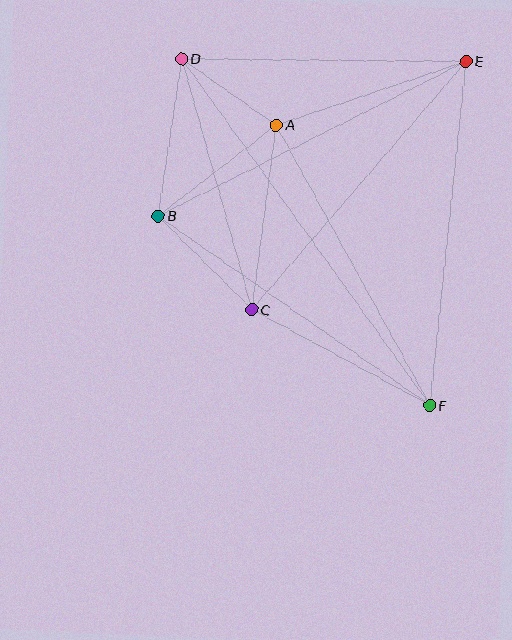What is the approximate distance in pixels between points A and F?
The distance between A and F is approximately 320 pixels.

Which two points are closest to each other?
Points A and D are closest to each other.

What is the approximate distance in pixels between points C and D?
The distance between C and D is approximately 261 pixels.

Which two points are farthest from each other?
Points D and F are farthest from each other.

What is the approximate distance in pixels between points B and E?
The distance between B and E is approximately 345 pixels.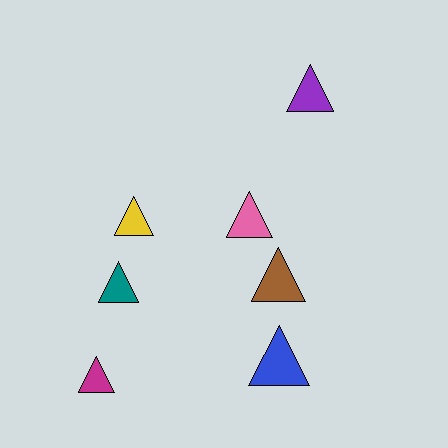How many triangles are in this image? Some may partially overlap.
There are 7 triangles.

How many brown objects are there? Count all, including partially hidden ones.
There is 1 brown object.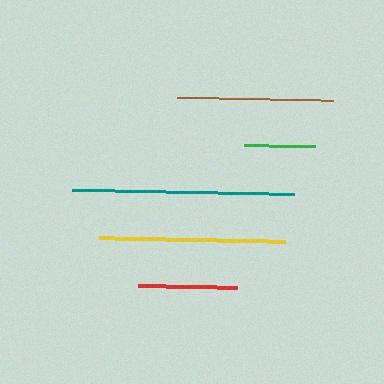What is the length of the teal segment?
The teal segment is approximately 222 pixels long.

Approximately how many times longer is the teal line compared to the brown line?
The teal line is approximately 1.4 times the length of the brown line.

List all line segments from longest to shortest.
From longest to shortest: teal, yellow, brown, red, green.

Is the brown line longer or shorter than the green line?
The brown line is longer than the green line.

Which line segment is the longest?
The teal line is the longest at approximately 222 pixels.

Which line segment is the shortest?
The green line is the shortest at approximately 71 pixels.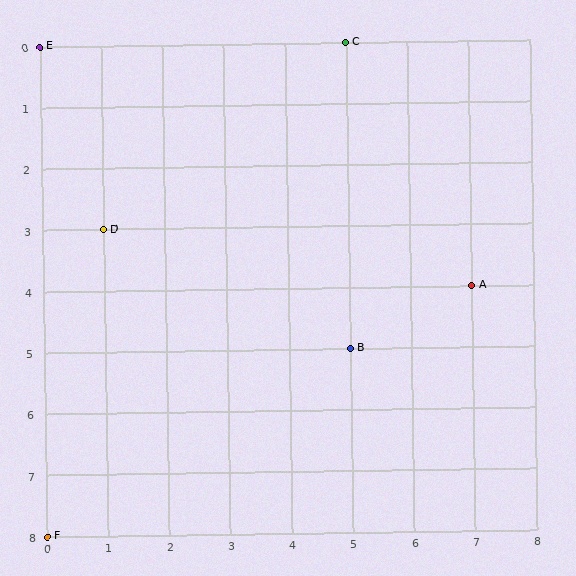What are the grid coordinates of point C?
Point C is at grid coordinates (5, 0).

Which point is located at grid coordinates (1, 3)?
Point D is at (1, 3).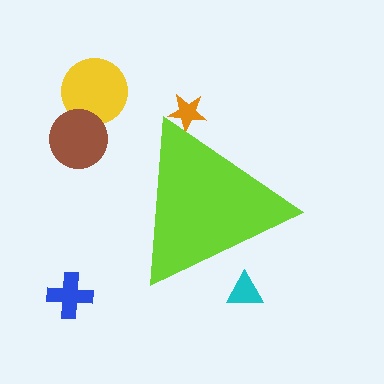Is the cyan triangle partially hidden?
Yes, the cyan triangle is partially hidden behind the lime triangle.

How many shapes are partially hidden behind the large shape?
2 shapes are partially hidden.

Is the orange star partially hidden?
Yes, the orange star is partially hidden behind the lime triangle.